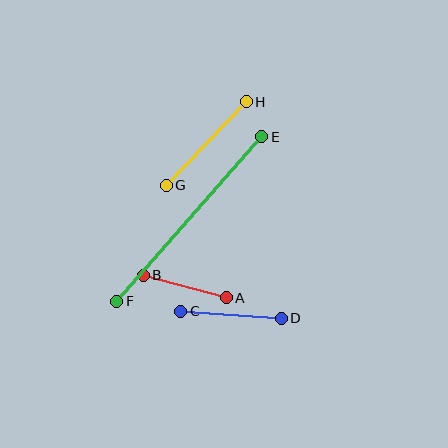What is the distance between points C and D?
The distance is approximately 100 pixels.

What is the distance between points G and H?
The distance is approximately 115 pixels.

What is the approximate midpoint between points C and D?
The midpoint is at approximately (231, 315) pixels.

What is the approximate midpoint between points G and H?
The midpoint is at approximately (206, 143) pixels.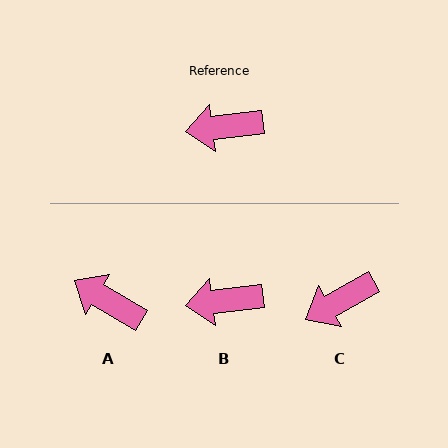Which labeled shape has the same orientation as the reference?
B.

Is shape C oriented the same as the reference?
No, it is off by about 22 degrees.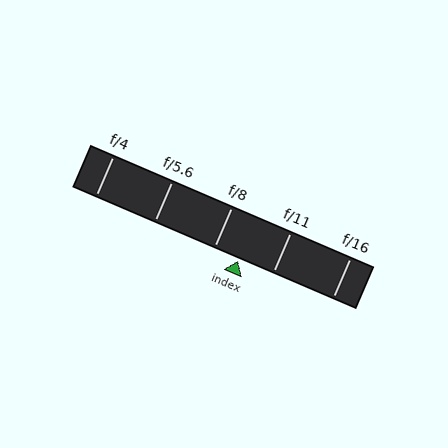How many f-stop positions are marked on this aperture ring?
There are 5 f-stop positions marked.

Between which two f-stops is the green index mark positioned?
The index mark is between f/8 and f/11.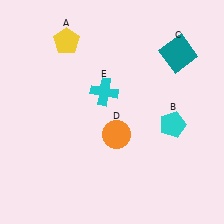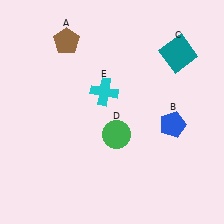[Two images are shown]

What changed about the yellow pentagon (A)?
In Image 1, A is yellow. In Image 2, it changed to brown.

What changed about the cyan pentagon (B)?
In Image 1, B is cyan. In Image 2, it changed to blue.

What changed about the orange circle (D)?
In Image 1, D is orange. In Image 2, it changed to green.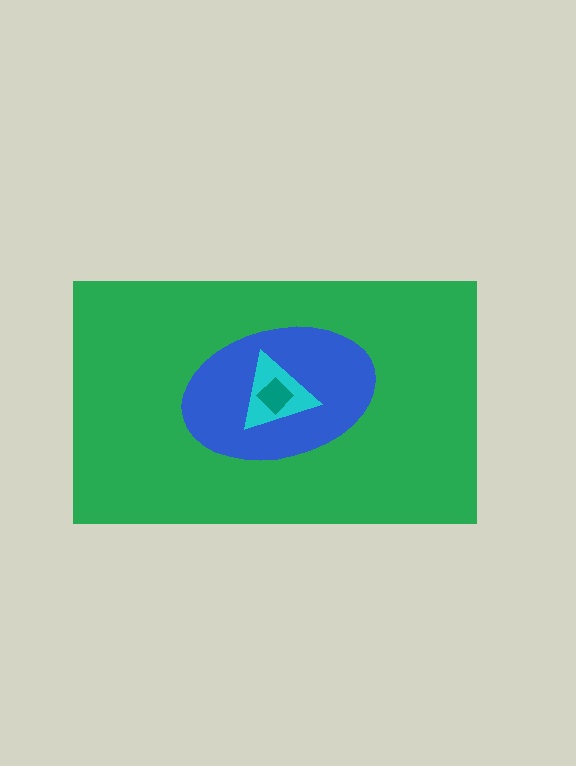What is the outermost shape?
The green rectangle.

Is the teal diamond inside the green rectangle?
Yes.